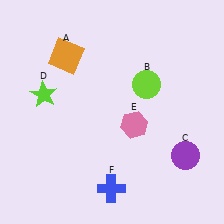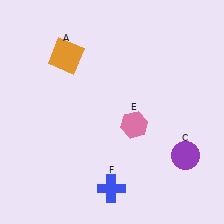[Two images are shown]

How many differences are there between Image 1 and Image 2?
There are 2 differences between the two images.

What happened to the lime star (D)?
The lime star (D) was removed in Image 2. It was in the top-left area of Image 1.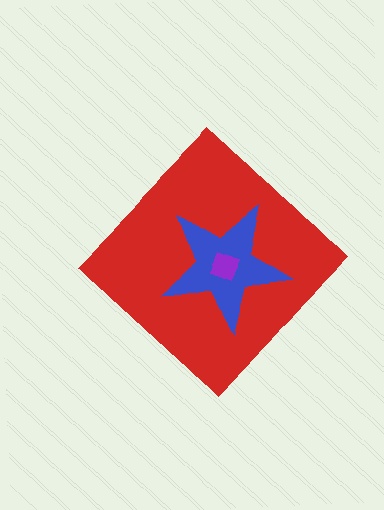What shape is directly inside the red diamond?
The blue star.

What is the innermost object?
The purple square.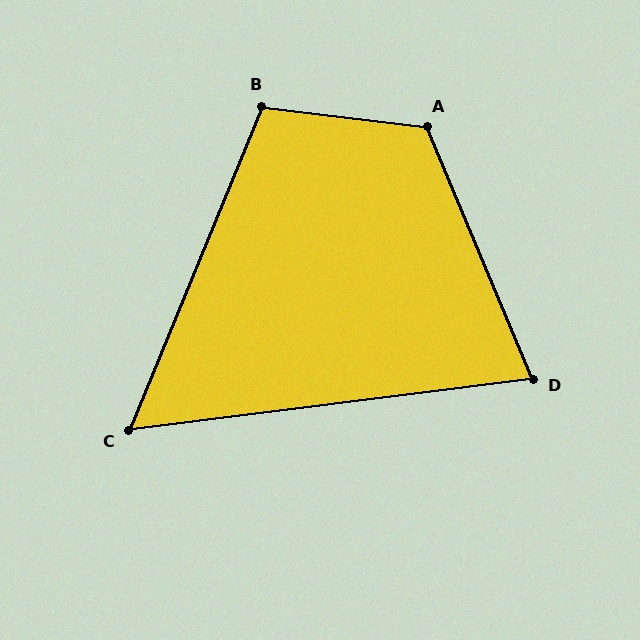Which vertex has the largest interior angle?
A, at approximately 120 degrees.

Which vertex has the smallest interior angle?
C, at approximately 60 degrees.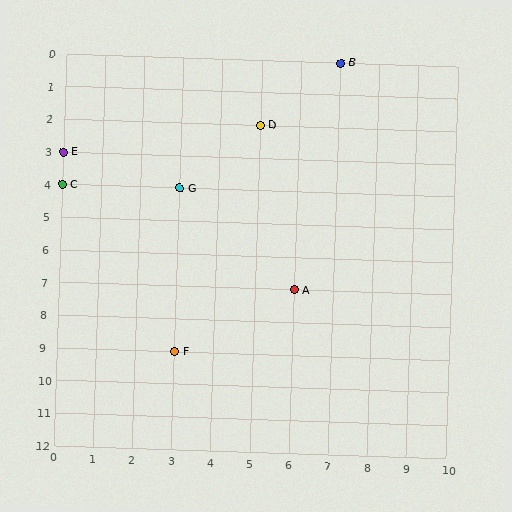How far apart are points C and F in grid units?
Points C and F are 3 columns and 5 rows apart (about 5.8 grid units diagonally).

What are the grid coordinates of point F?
Point F is at grid coordinates (3, 9).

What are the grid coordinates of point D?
Point D is at grid coordinates (5, 2).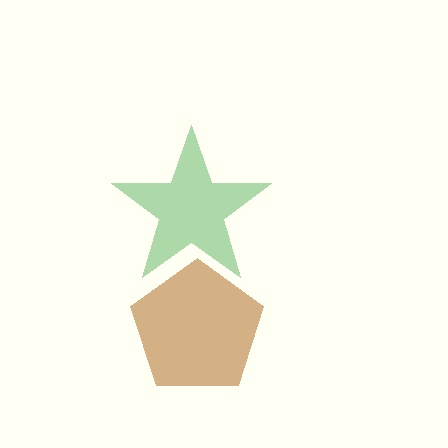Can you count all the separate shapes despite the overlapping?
Yes, there are 2 separate shapes.